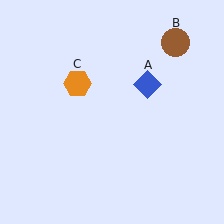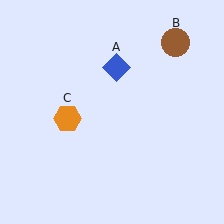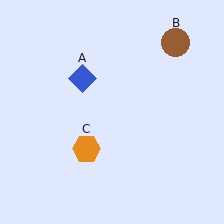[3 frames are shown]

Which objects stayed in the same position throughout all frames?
Brown circle (object B) remained stationary.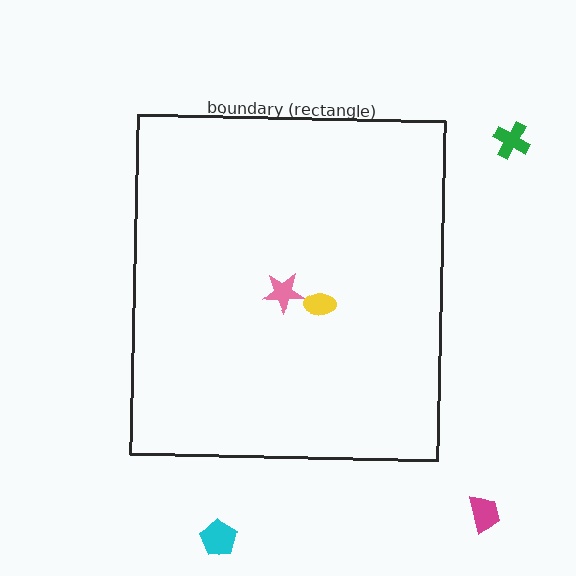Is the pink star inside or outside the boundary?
Inside.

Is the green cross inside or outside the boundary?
Outside.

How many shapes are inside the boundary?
2 inside, 3 outside.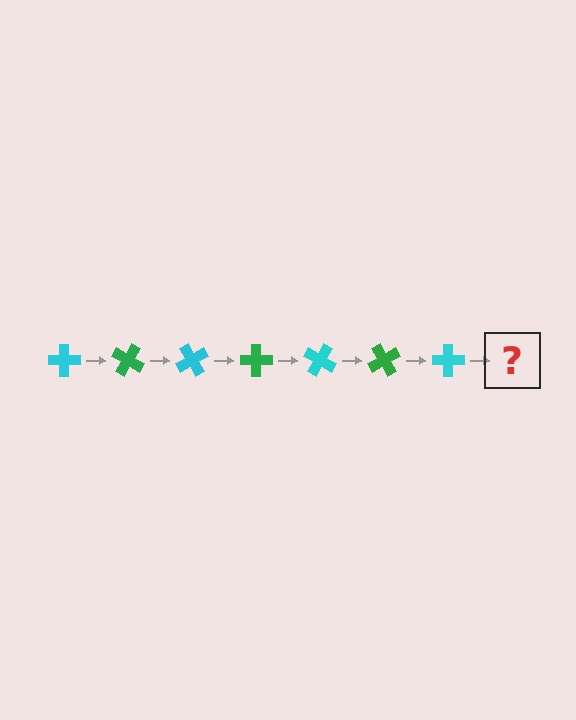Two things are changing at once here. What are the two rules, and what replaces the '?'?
The two rules are that it rotates 30 degrees each step and the color cycles through cyan and green. The '?' should be a green cross, rotated 210 degrees from the start.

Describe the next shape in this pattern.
It should be a green cross, rotated 210 degrees from the start.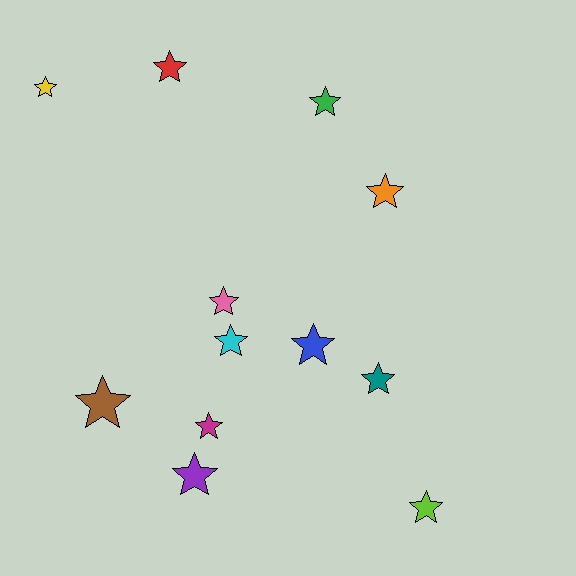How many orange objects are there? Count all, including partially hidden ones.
There is 1 orange object.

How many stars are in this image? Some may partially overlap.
There are 12 stars.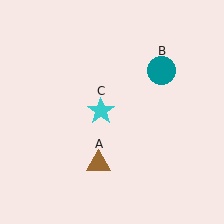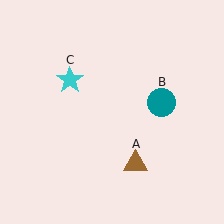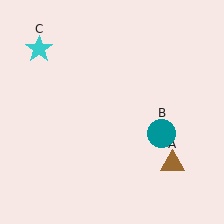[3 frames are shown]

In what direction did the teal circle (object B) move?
The teal circle (object B) moved down.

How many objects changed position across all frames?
3 objects changed position: brown triangle (object A), teal circle (object B), cyan star (object C).